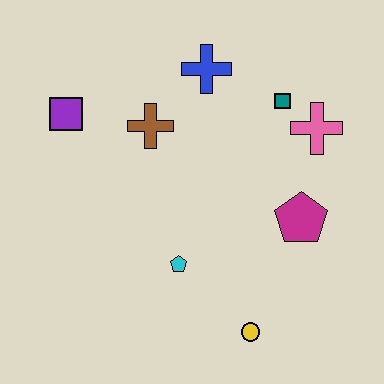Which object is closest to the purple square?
The brown cross is closest to the purple square.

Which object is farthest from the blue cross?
The yellow circle is farthest from the blue cross.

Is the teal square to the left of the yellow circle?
No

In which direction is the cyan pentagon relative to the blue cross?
The cyan pentagon is below the blue cross.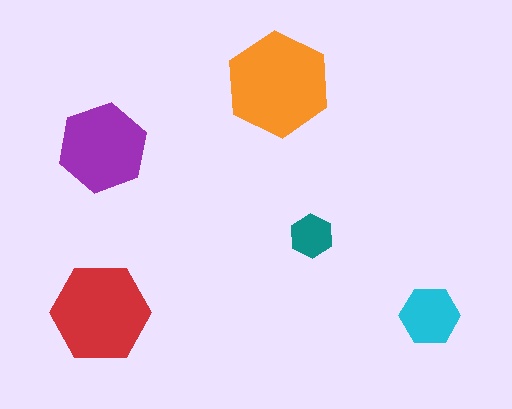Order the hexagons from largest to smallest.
the orange one, the red one, the purple one, the cyan one, the teal one.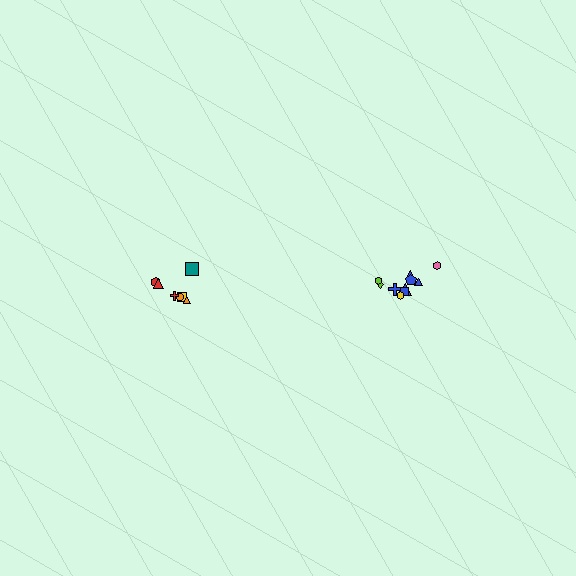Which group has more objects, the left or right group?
The right group.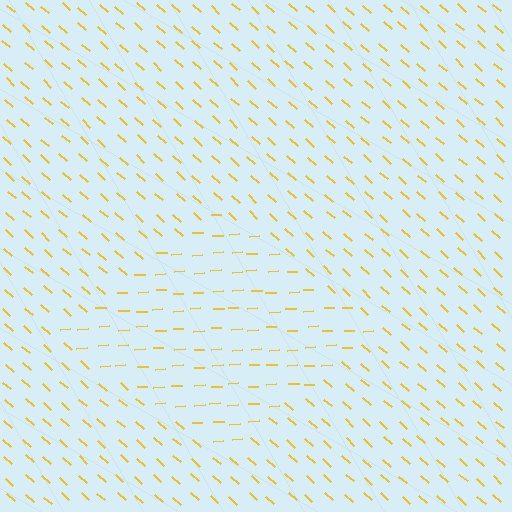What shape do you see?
I see a diamond.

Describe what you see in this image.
The image is filled with small yellow line segments. A diamond region in the image has lines oriented differently from the surrounding lines, creating a visible texture boundary.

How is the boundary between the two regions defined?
The boundary is defined purely by a change in line orientation (approximately 45 degrees difference). All lines are the same color and thickness.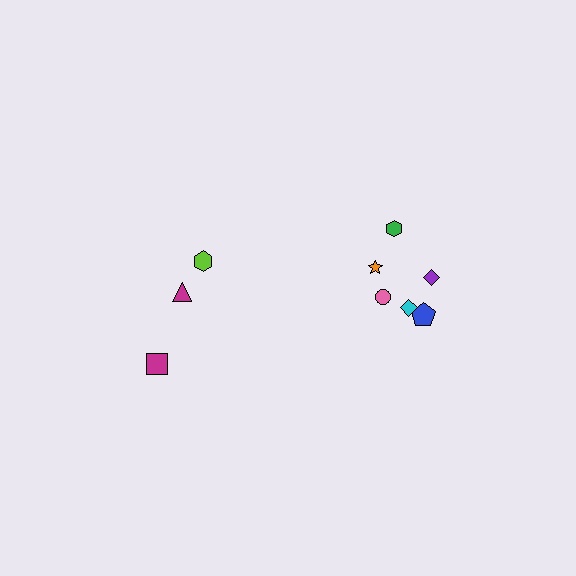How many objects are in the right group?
There are 6 objects.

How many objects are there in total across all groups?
There are 9 objects.